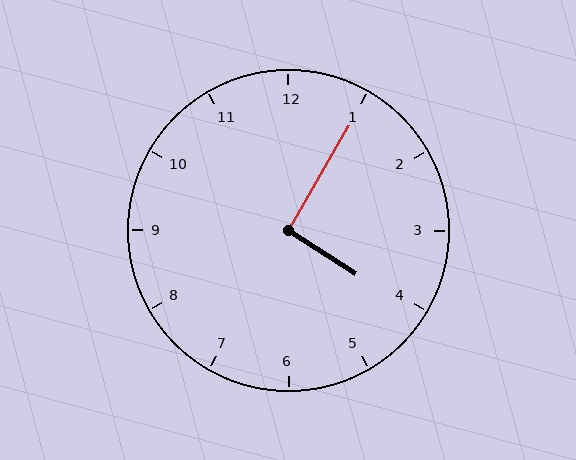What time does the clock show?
4:05.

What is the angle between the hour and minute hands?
Approximately 92 degrees.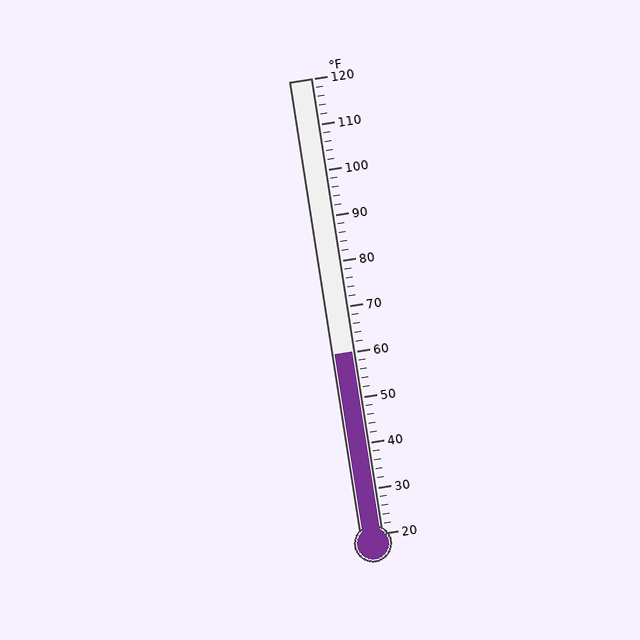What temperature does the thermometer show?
The thermometer shows approximately 60°F.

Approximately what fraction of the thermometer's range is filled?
The thermometer is filled to approximately 40% of its range.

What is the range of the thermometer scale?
The thermometer scale ranges from 20°F to 120°F.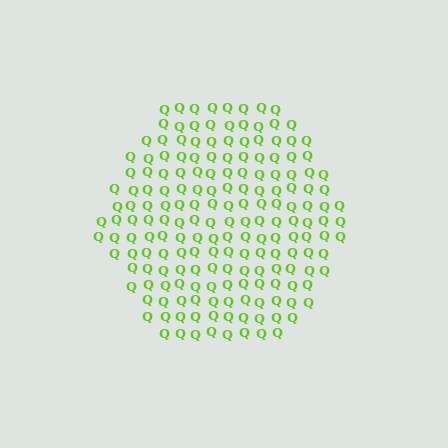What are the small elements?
The small elements are letter Q's.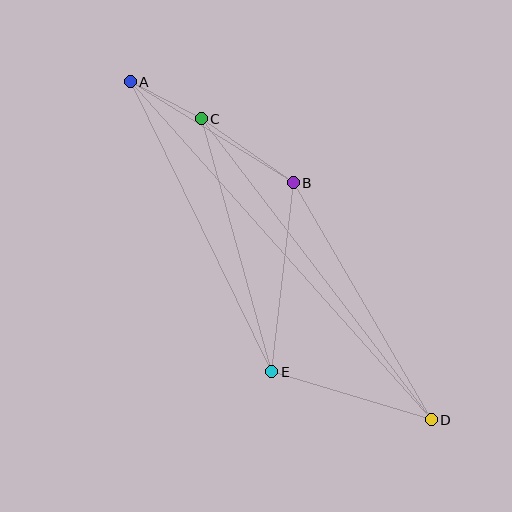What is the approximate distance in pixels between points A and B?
The distance between A and B is approximately 192 pixels.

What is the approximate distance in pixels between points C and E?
The distance between C and E is approximately 262 pixels.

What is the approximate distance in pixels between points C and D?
The distance between C and D is approximately 379 pixels.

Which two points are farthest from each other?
Points A and D are farthest from each other.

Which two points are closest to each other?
Points A and C are closest to each other.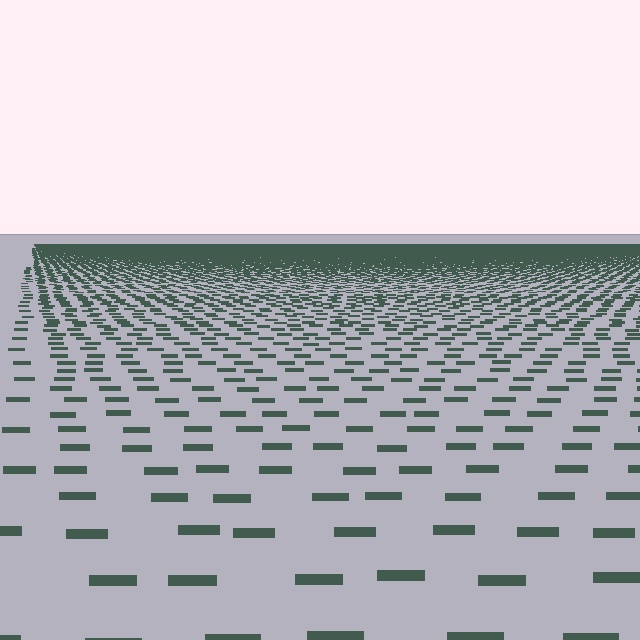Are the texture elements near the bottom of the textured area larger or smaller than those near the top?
Larger. Near the bottom, elements are closer to the viewer and appear at a bigger on-screen size.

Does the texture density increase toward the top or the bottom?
Density increases toward the top.